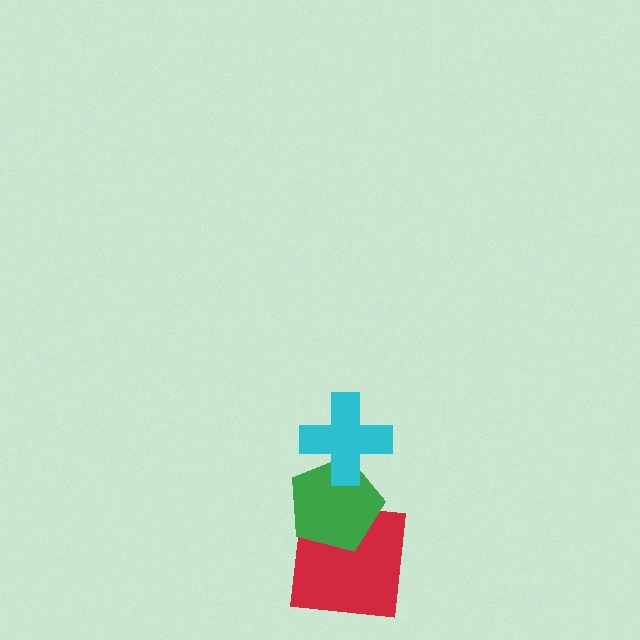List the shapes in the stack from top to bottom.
From top to bottom: the cyan cross, the green pentagon, the red square.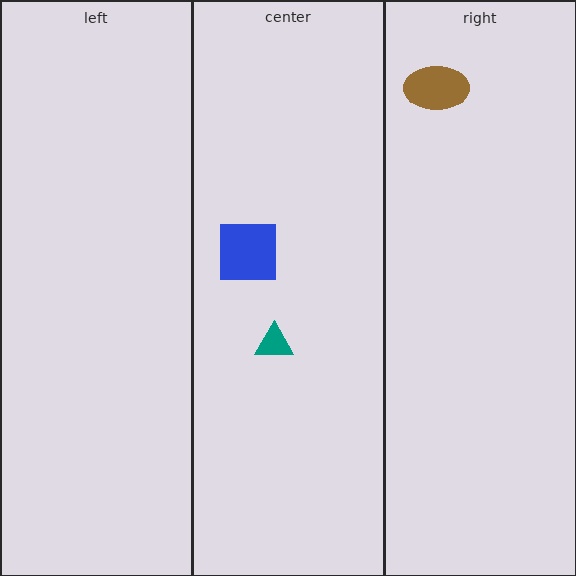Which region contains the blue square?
The center region.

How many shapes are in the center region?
2.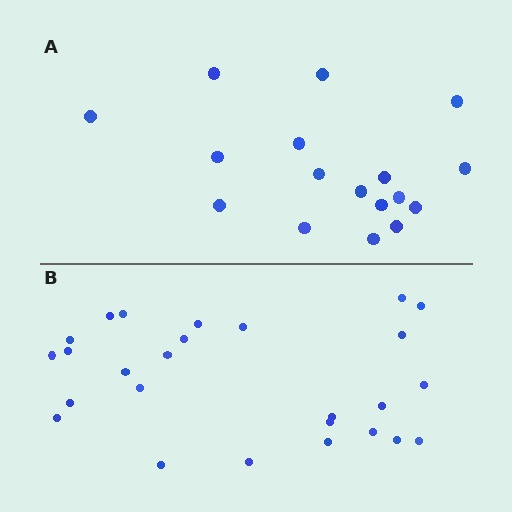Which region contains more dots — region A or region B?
Region B (the bottom region) has more dots.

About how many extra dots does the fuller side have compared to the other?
Region B has roughly 8 or so more dots than region A.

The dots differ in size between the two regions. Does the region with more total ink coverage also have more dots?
No. Region A has more total ink coverage because its dots are larger, but region B actually contains more individual dots. Total area can be misleading — the number of items is what matters here.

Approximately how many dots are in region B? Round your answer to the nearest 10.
About 30 dots. (The exact count is 26, which rounds to 30.)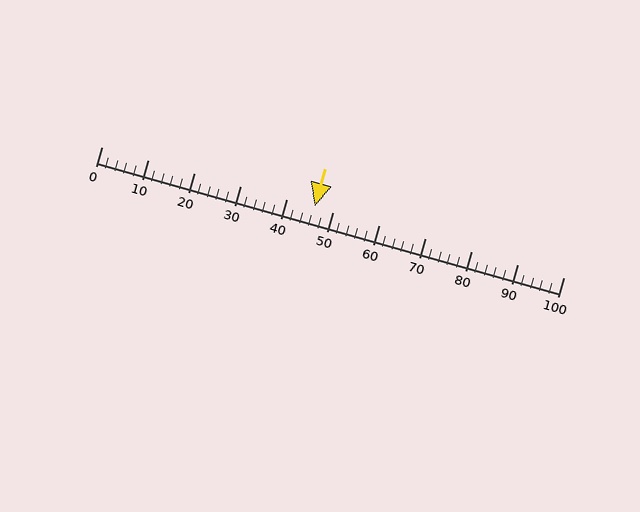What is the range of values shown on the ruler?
The ruler shows values from 0 to 100.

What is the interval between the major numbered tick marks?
The major tick marks are spaced 10 units apart.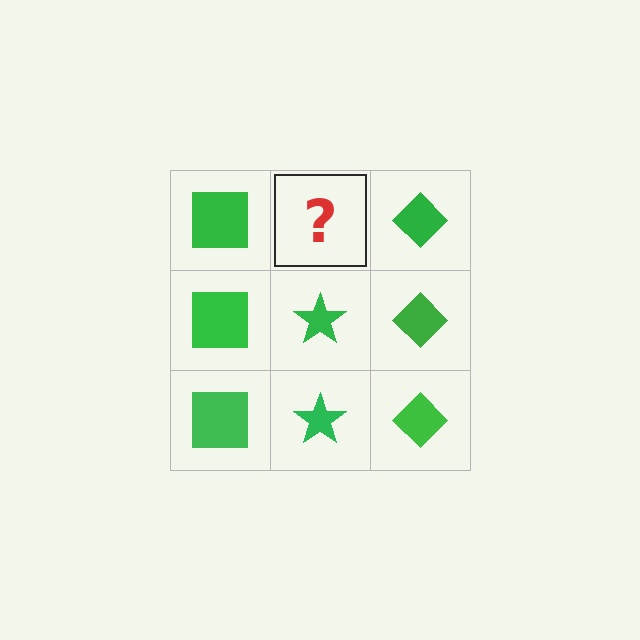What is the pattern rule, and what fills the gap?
The rule is that each column has a consistent shape. The gap should be filled with a green star.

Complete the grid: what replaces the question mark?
The question mark should be replaced with a green star.